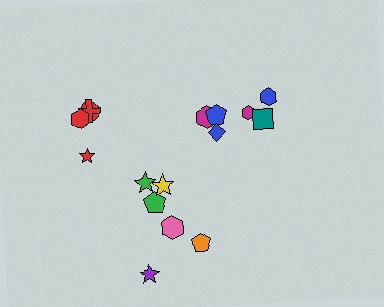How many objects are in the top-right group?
There are 6 objects.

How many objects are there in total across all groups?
There are 16 objects.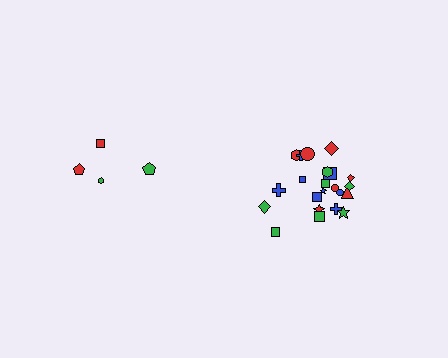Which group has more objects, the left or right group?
The right group.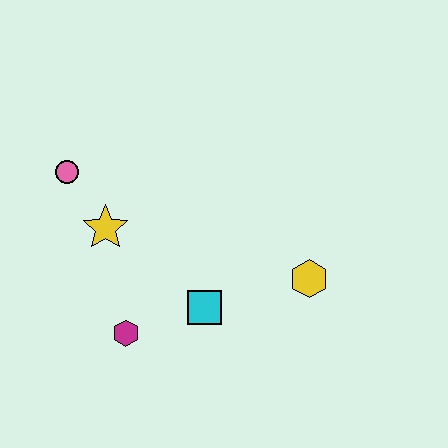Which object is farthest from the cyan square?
The pink circle is farthest from the cyan square.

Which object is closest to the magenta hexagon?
The cyan square is closest to the magenta hexagon.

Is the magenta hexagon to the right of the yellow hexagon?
No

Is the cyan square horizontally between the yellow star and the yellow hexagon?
Yes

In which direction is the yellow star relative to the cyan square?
The yellow star is to the left of the cyan square.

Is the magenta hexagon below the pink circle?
Yes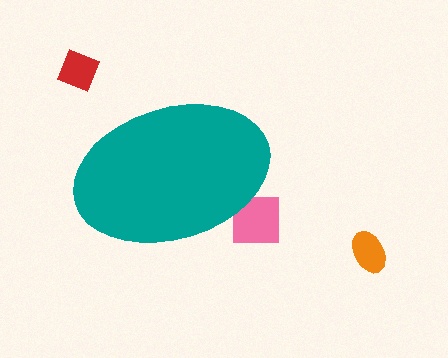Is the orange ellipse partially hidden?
No, the orange ellipse is fully visible.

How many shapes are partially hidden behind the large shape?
1 shape is partially hidden.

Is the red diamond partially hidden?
No, the red diamond is fully visible.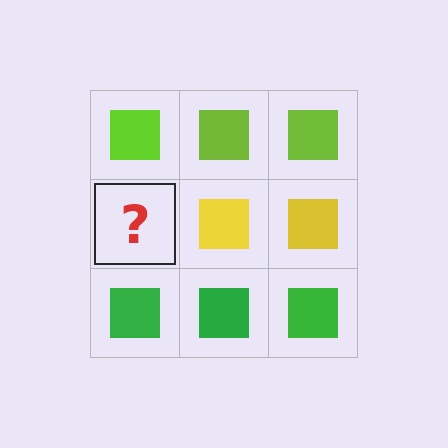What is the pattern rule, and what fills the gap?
The rule is that each row has a consistent color. The gap should be filled with a yellow square.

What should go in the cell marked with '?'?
The missing cell should contain a yellow square.